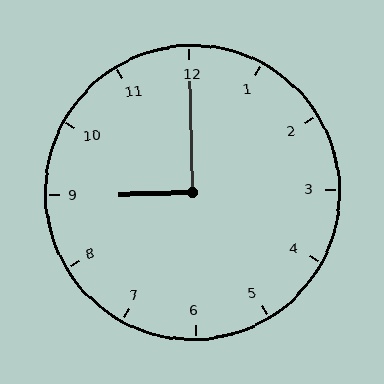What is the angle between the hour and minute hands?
Approximately 90 degrees.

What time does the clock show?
9:00.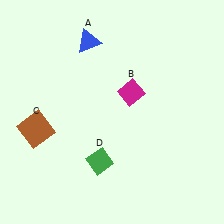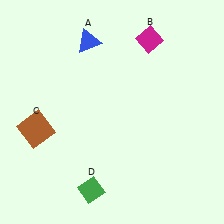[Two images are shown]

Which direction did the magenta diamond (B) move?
The magenta diamond (B) moved up.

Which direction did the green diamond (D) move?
The green diamond (D) moved down.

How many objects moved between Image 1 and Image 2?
2 objects moved between the two images.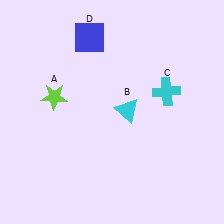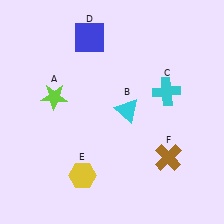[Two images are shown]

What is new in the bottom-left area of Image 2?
A yellow hexagon (E) was added in the bottom-left area of Image 2.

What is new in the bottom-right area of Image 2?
A brown cross (F) was added in the bottom-right area of Image 2.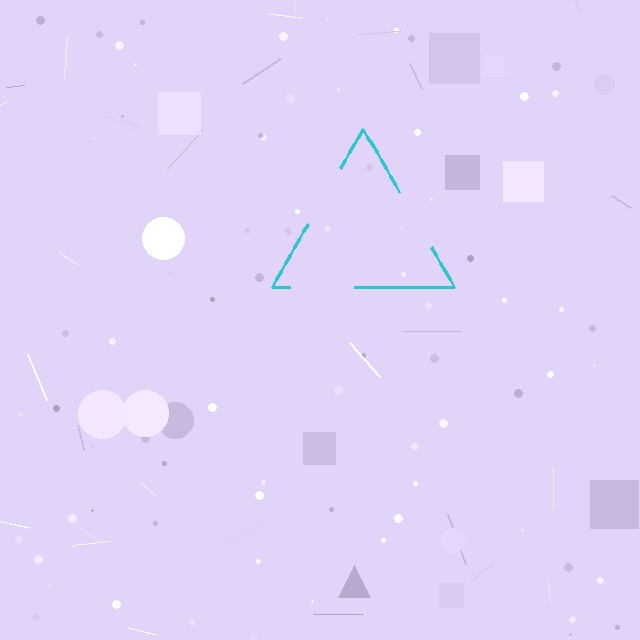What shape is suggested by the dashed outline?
The dashed outline suggests a triangle.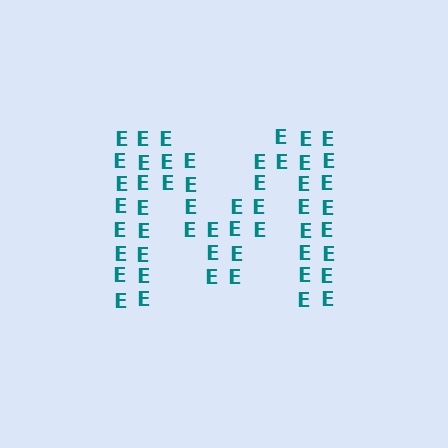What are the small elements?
The small elements are letter E's.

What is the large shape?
The large shape is the letter M.